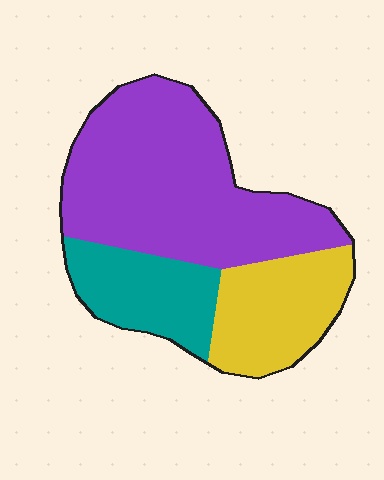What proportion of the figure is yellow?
Yellow takes up about one quarter (1/4) of the figure.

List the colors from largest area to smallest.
From largest to smallest: purple, yellow, teal.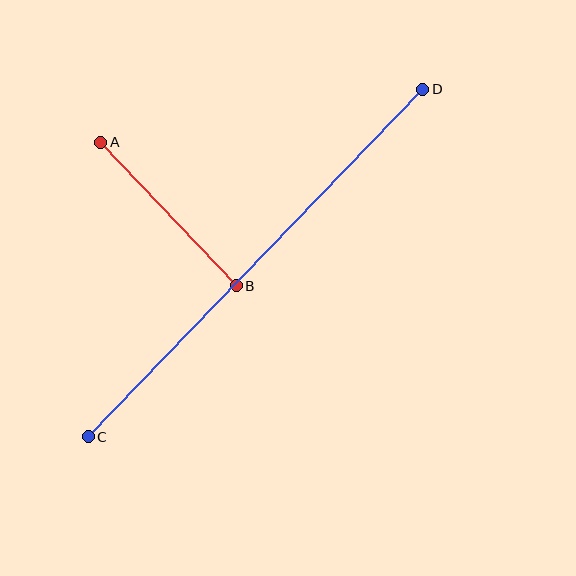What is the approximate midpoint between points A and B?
The midpoint is at approximately (168, 214) pixels.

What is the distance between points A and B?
The distance is approximately 197 pixels.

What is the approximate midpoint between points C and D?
The midpoint is at approximately (256, 263) pixels.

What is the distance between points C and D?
The distance is approximately 483 pixels.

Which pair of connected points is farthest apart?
Points C and D are farthest apart.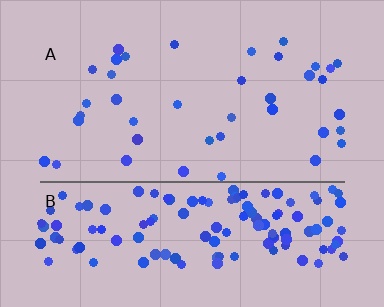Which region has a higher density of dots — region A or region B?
B (the bottom).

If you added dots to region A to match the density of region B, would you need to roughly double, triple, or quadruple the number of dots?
Approximately quadruple.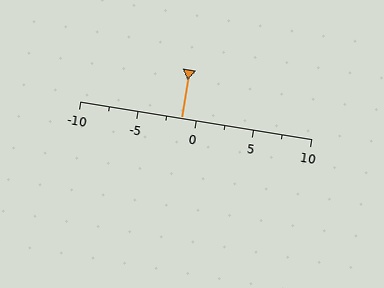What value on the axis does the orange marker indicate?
The marker indicates approximately -1.2.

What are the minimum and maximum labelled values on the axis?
The axis runs from -10 to 10.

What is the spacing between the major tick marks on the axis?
The major ticks are spaced 5 apart.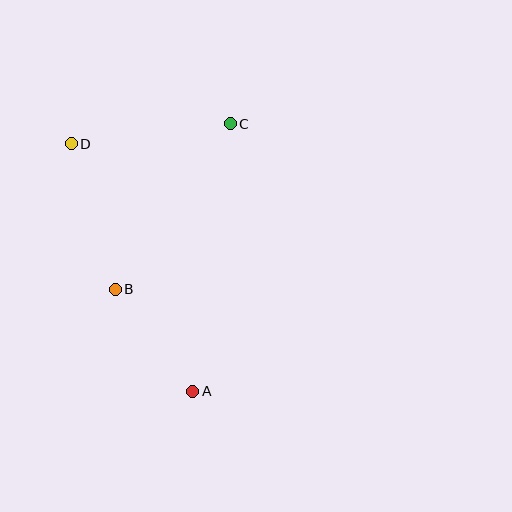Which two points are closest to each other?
Points A and B are closest to each other.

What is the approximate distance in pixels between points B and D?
The distance between B and D is approximately 152 pixels.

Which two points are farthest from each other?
Points A and D are farthest from each other.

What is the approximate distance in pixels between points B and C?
The distance between B and C is approximately 201 pixels.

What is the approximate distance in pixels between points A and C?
The distance between A and C is approximately 270 pixels.